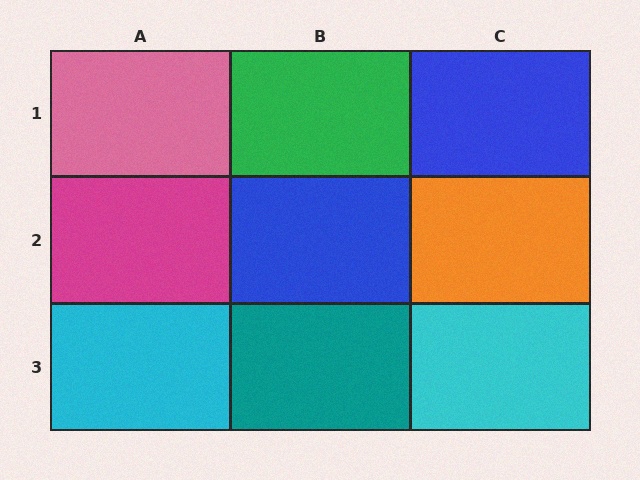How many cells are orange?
1 cell is orange.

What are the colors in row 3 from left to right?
Cyan, teal, cyan.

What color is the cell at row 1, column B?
Green.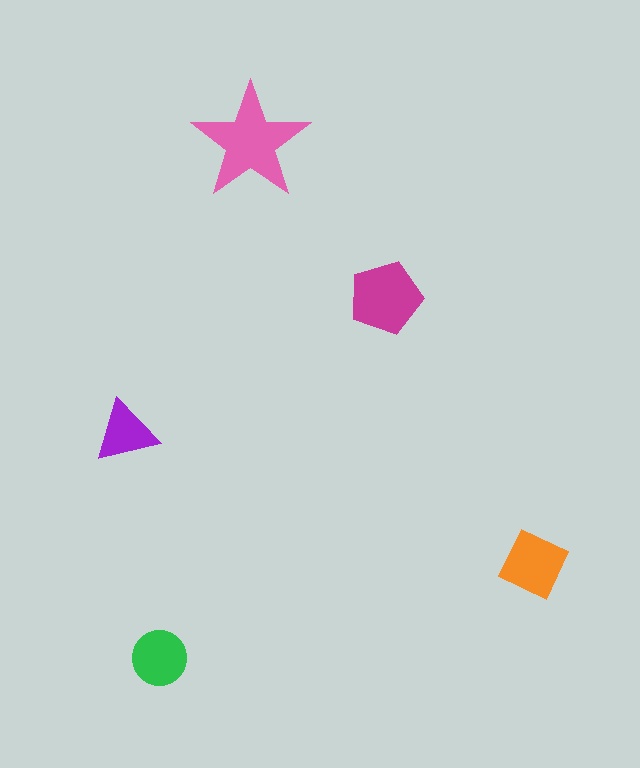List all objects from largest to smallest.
The pink star, the magenta pentagon, the orange square, the green circle, the purple triangle.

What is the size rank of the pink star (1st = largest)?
1st.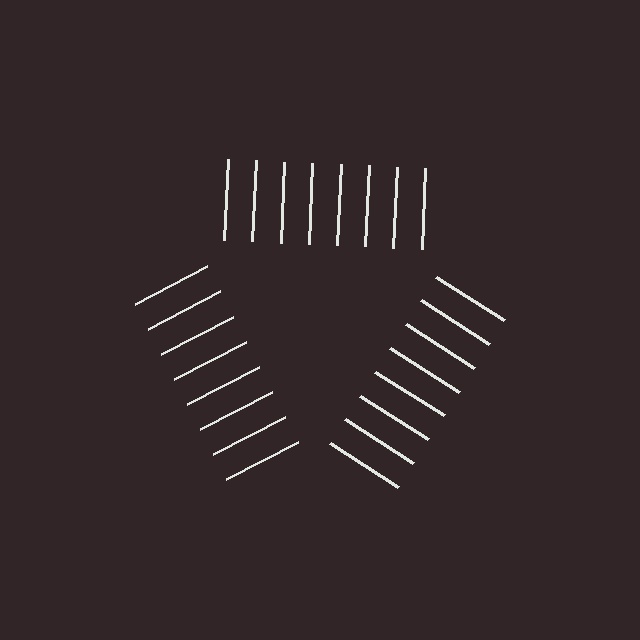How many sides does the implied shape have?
3 sides — the line-ends trace a triangle.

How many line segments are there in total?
24 — 8 along each of the 3 edges.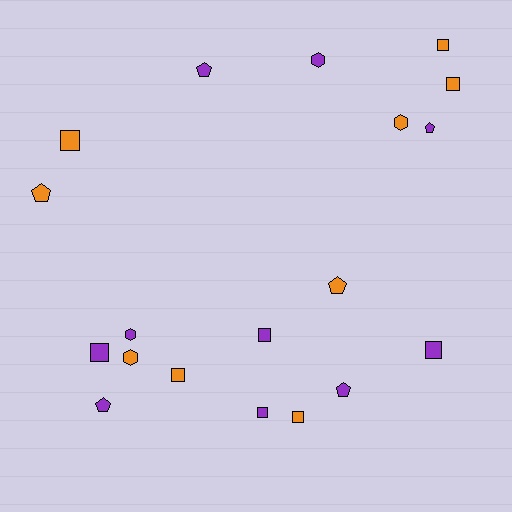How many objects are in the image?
There are 19 objects.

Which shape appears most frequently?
Square, with 9 objects.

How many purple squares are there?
There are 4 purple squares.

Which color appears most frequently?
Purple, with 10 objects.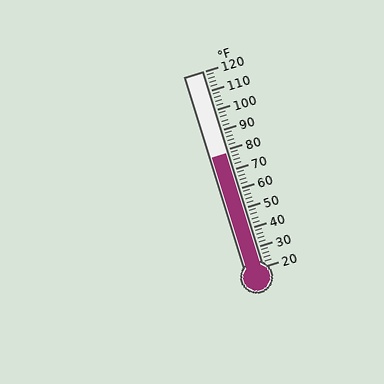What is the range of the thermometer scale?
The thermometer scale ranges from 20°F to 120°F.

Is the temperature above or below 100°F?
The temperature is below 100°F.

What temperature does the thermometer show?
The thermometer shows approximately 78°F.